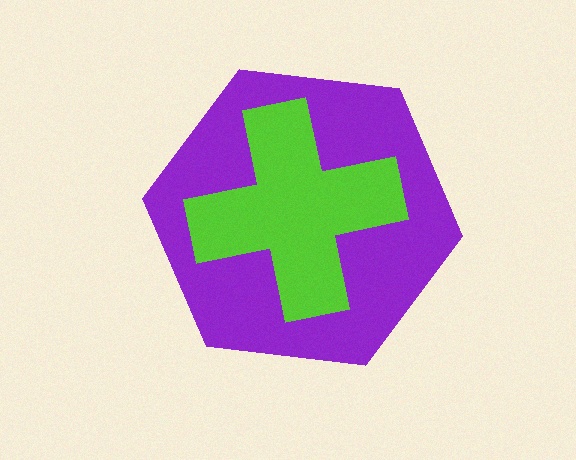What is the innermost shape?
The lime cross.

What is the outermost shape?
The purple hexagon.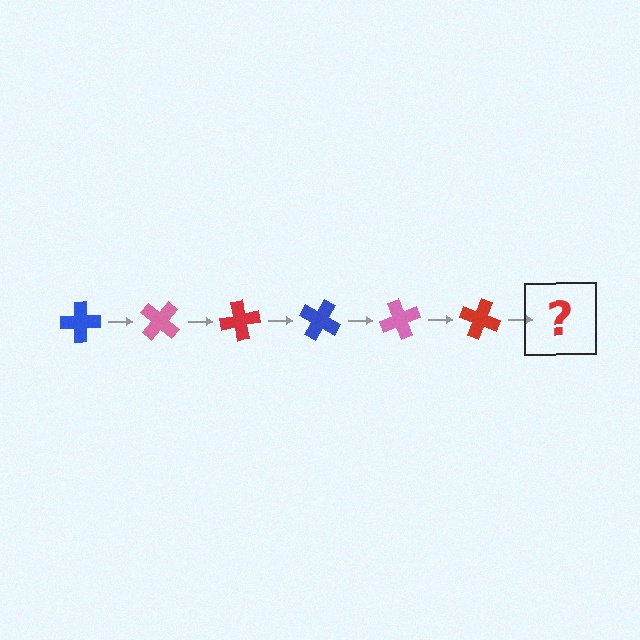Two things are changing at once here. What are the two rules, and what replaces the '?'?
The two rules are that it rotates 40 degrees each step and the color cycles through blue, pink, and red. The '?' should be a blue cross, rotated 240 degrees from the start.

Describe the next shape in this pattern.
It should be a blue cross, rotated 240 degrees from the start.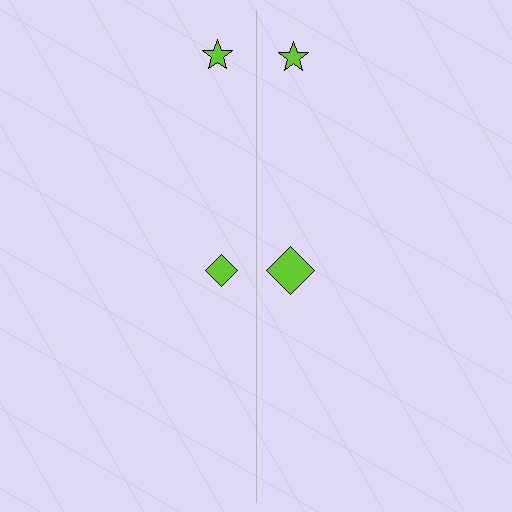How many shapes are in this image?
There are 4 shapes in this image.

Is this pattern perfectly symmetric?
No, the pattern is not perfectly symmetric. The lime diamond on the right side has a different size than its mirror counterpart.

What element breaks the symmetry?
The lime diamond on the right side has a different size than its mirror counterpart.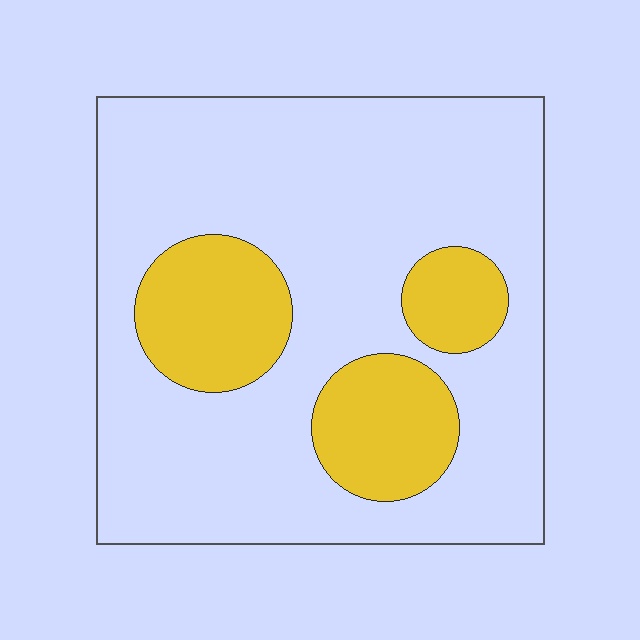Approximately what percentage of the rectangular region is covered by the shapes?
Approximately 25%.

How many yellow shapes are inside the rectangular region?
3.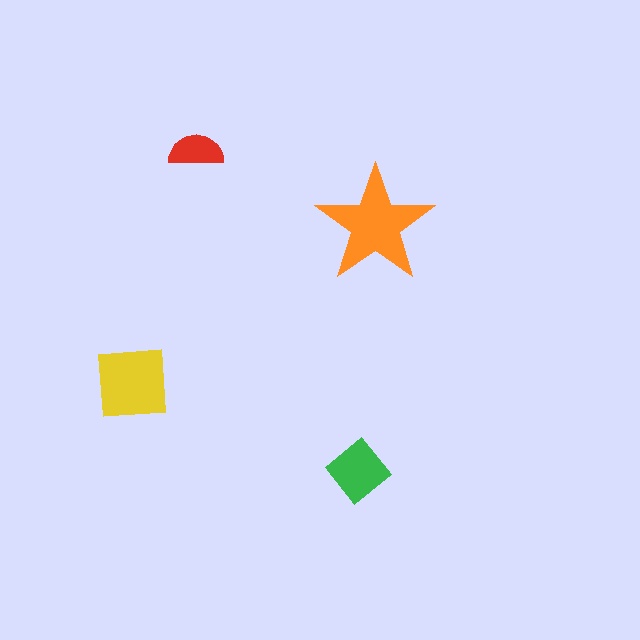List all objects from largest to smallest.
The orange star, the yellow square, the green diamond, the red semicircle.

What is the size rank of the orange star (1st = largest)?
1st.